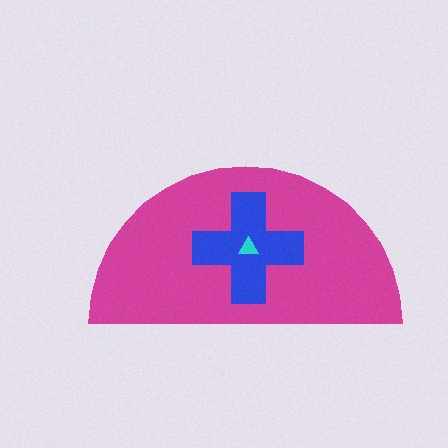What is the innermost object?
The cyan triangle.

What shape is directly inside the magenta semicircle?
The blue cross.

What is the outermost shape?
The magenta semicircle.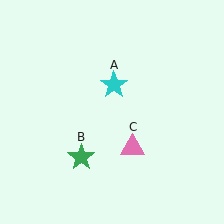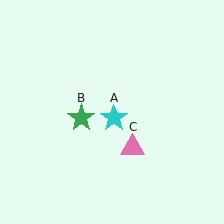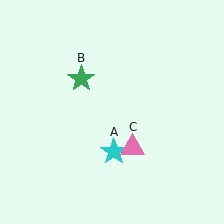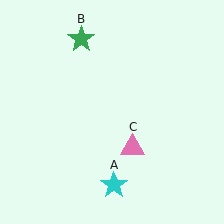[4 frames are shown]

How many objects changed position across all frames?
2 objects changed position: cyan star (object A), green star (object B).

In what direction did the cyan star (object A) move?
The cyan star (object A) moved down.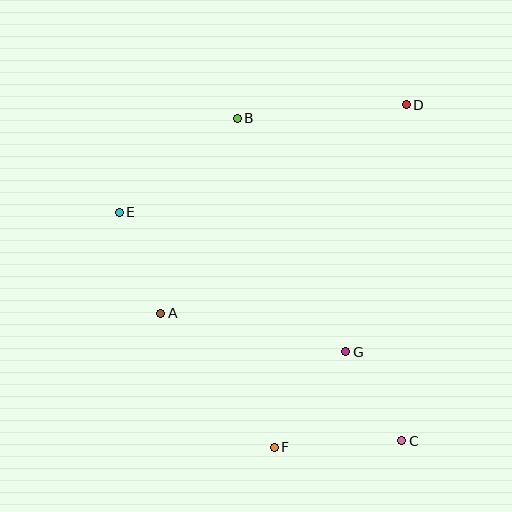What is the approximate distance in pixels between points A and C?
The distance between A and C is approximately 273 pixels.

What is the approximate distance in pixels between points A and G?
The distance between A and G is approximately 189 pixels.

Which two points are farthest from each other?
Points D and F are farthest from each other.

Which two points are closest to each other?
Points C and G are closest to each other.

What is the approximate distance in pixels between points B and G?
The distance between B and G is approximately 257 pixels.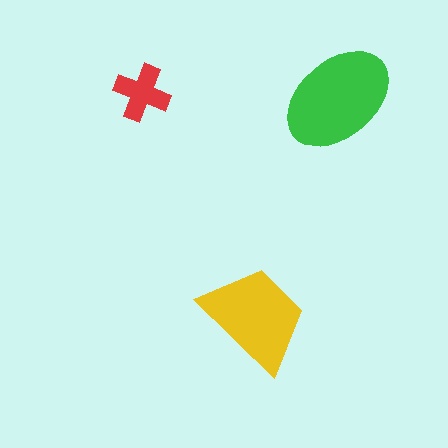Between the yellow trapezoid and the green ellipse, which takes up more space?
The green ellipse.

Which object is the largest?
The green ellipse.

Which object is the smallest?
The red cross.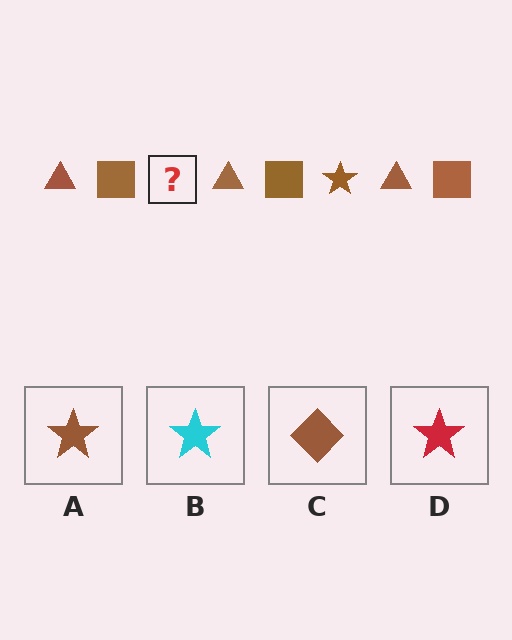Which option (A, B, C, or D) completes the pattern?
A.